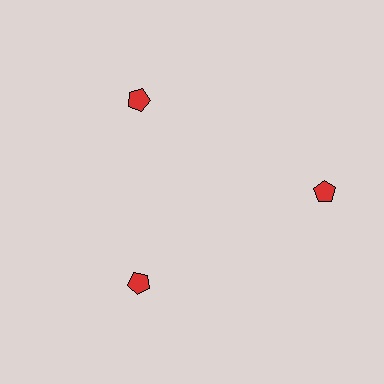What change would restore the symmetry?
The symmetry would be restored by moving it inward, back onto the ring so that all 3 pentagons sit at equal angles and equal distance from the center.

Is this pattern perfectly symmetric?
No. The 3 red pentagons are arranged in a ring, but one element near the 3 o'clock position is pushed outward from the center, breaking the 3-fold rotational symmetry.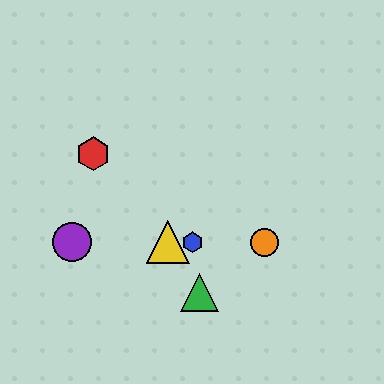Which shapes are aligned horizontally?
The blue hexagon, the yellow triangle, the purple circle, the orange circle are aligned horizontally.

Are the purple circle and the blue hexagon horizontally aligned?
Yes, both are at y≈242.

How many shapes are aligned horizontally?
4 shapes (the blue hexagon, the yellow triangle, the purple circle, the orange circle) are aligned horizontally.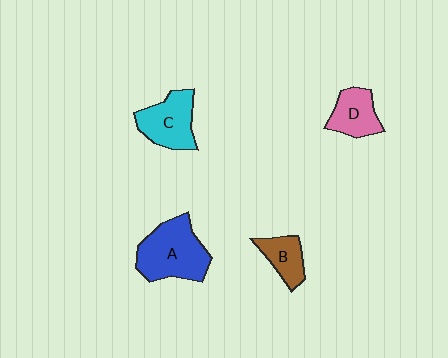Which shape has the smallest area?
Shape B (brown).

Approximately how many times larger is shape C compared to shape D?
Approximately 1.3 times.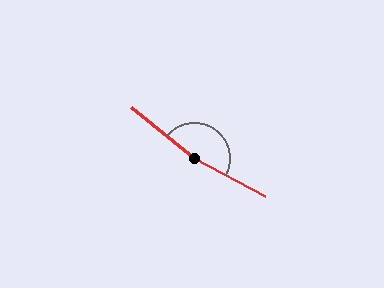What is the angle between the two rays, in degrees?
Approximately 169 degrees.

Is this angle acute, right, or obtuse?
It is obtuse.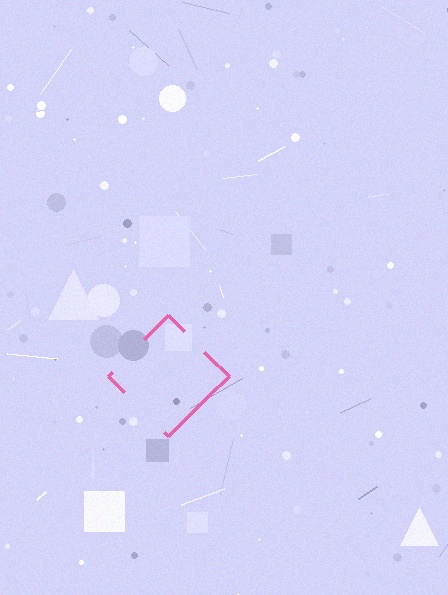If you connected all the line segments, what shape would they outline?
They would outline a diamond.